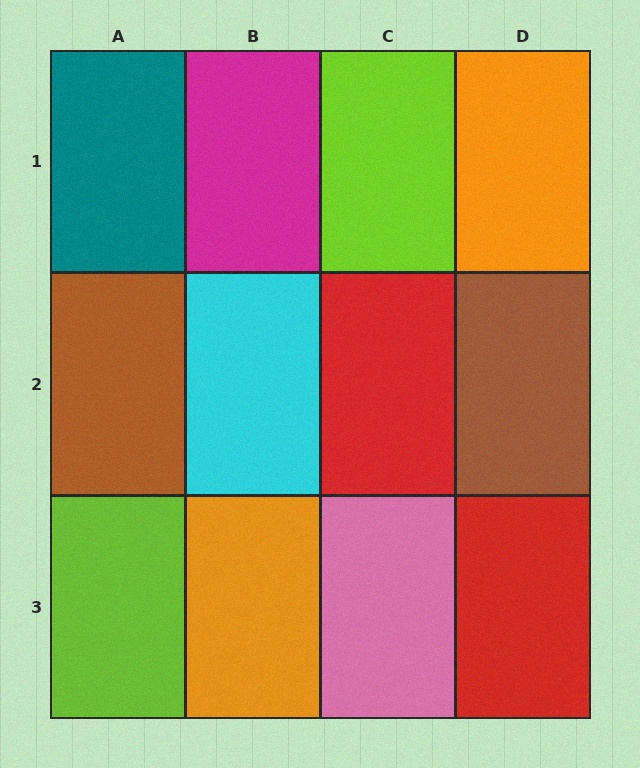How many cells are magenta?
1 cell is magenta.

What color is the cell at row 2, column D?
Brown.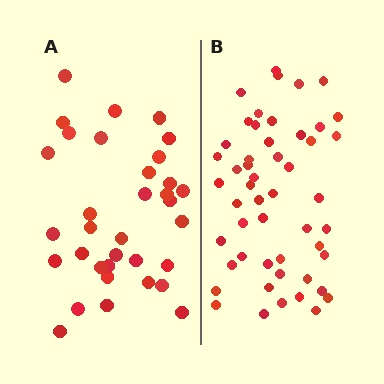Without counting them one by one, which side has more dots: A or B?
Region B (the right region) has more dots.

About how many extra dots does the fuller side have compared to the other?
Region B has approximately 15 more dots than region A.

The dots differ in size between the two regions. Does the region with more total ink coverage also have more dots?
No. Region A has more total ink coverage because its dots are larger, but region B actually contains more individual dots. Total area can be misleading — the number of items is what matters here.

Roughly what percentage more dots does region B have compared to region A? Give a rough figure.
About 50% more.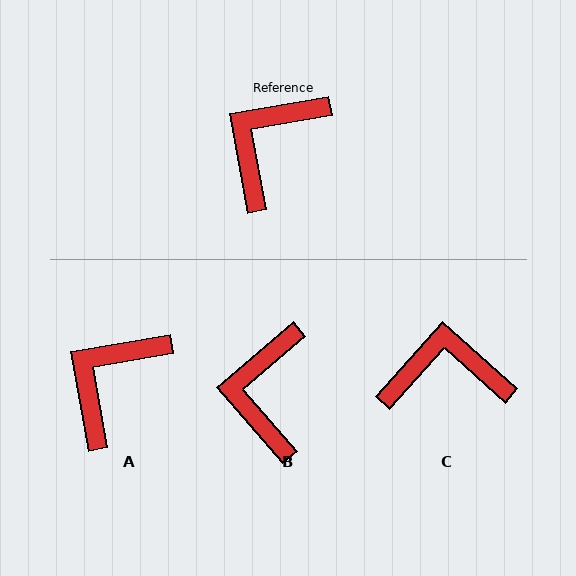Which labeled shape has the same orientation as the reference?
A.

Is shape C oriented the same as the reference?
No, it is off by about 52 degrees.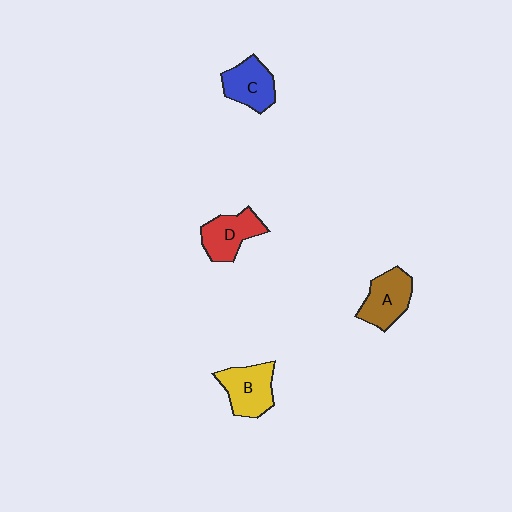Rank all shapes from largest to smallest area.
From largest to smallest: B (yellow), A (brown), D (red), C (blue).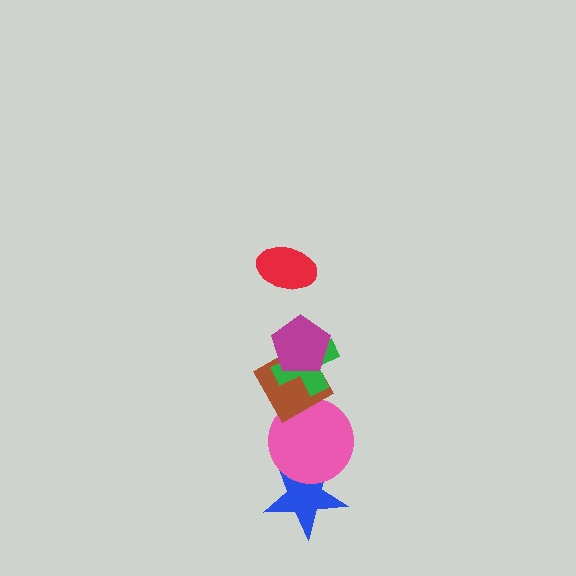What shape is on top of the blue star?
The pink circle is on top of the blue star.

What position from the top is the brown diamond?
The brown diamond is 4th from the top.